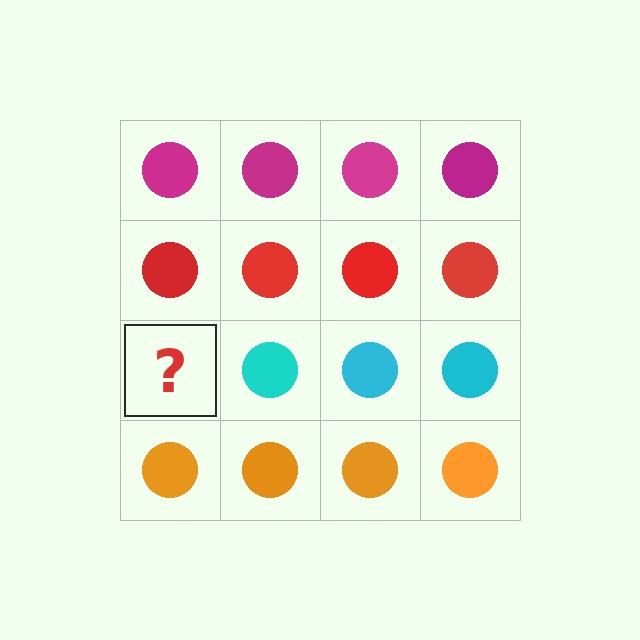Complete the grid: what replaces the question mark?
The question mark should be replaced with a cyan circle.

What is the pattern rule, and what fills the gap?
The rule is that each row has a consistent color. The gap should be filled with a cyan circle.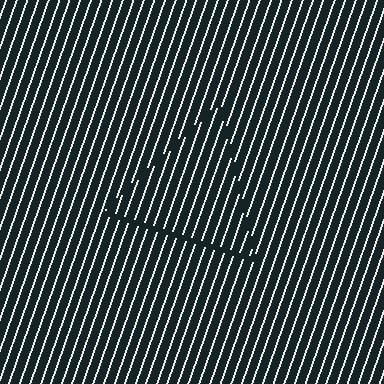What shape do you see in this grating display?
An illusory triangle. The interior of the shape contains the same grating, shifted by half a period — the contour is defined by the phase discontinuity where line-ends from the inner and outer gratings abut.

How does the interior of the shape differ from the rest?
The interior of the shape contains the same grating, shifted by half a period — the contour is defined by the phase discontinuity where line-ends from the inner and outer gratings abut.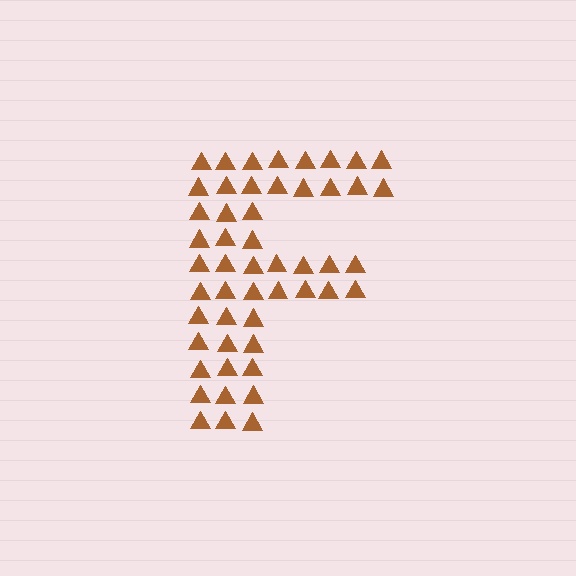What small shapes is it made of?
It is made of small triangles.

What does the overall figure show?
The overall figure shows the letter F.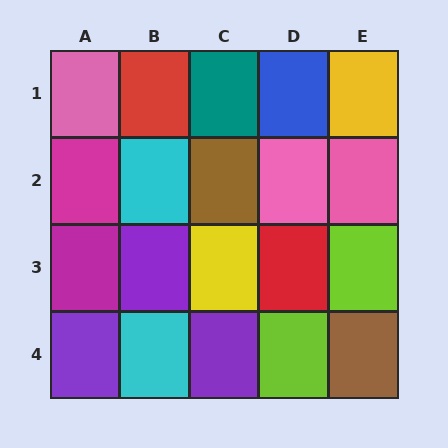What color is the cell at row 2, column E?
Pink.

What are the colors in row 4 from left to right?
Purple, cyan, purple, lime, brown.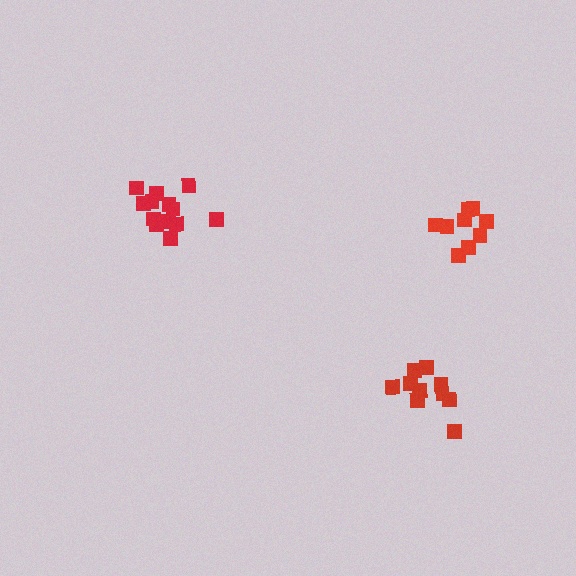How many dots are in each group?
Group 1: 13 dots, Group 2: 10 dots, Group 3: 9 dots (32 total).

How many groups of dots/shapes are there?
There are 3 groups.